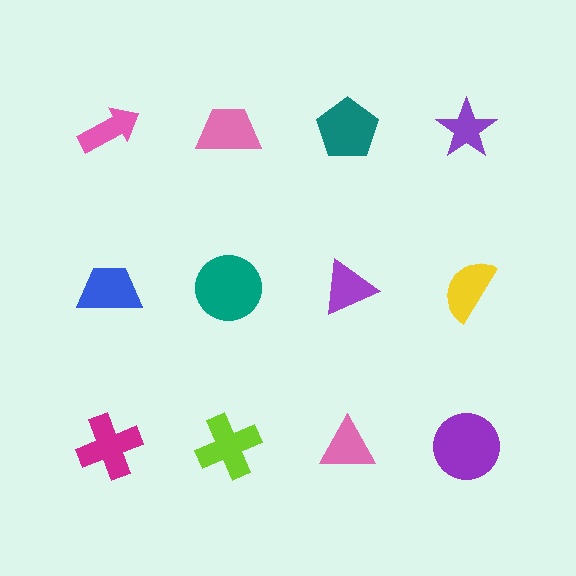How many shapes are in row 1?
4 shapes.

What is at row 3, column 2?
A lime cross.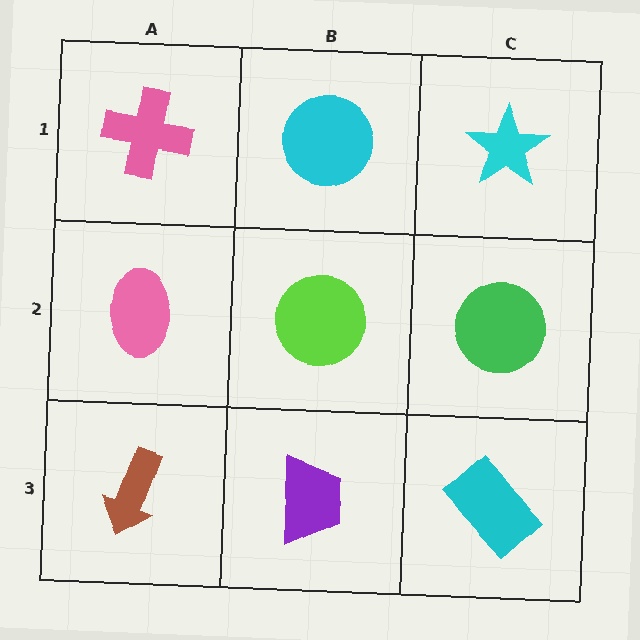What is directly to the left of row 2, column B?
A pink ellipse.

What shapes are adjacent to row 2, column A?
A pink cross (row 1, column A), a brown arrow (row 3, column A), a lime circle (row 2, column B).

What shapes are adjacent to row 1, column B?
A lime circle (row 2, column B), a pink cross (row 1, column A), a cyan star (row 1, column C).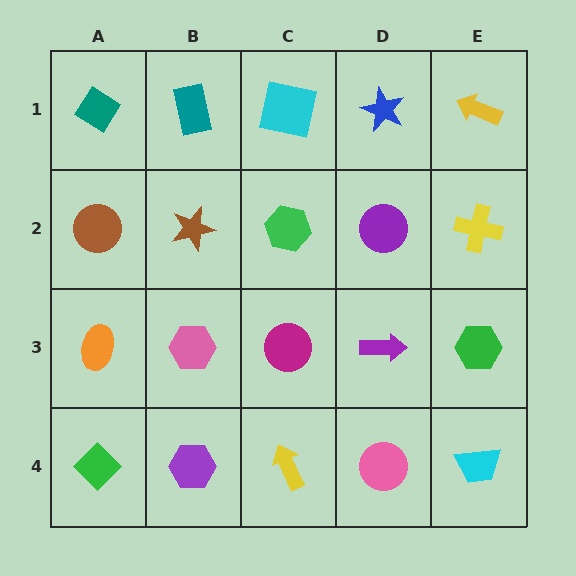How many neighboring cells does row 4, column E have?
2.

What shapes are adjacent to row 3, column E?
A yellow cross (row 2, column E), a cyan trapezoid (row 4, column E), a purple arrow (row 3, column D).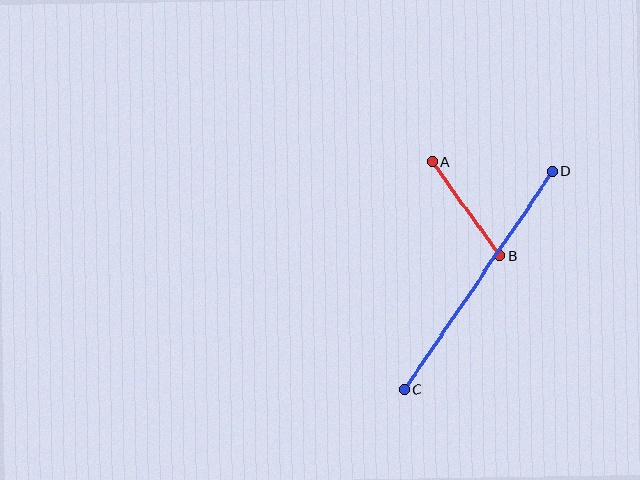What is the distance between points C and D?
The distance is approximately 263 pixels.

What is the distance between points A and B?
The distance is approximately 116 pixels.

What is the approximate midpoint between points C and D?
The midpoint is at approximately (478, 281) pixels.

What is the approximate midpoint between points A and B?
The midpoint is at approximately (466, 209) pixels.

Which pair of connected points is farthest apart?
Points C and D are farthest apart.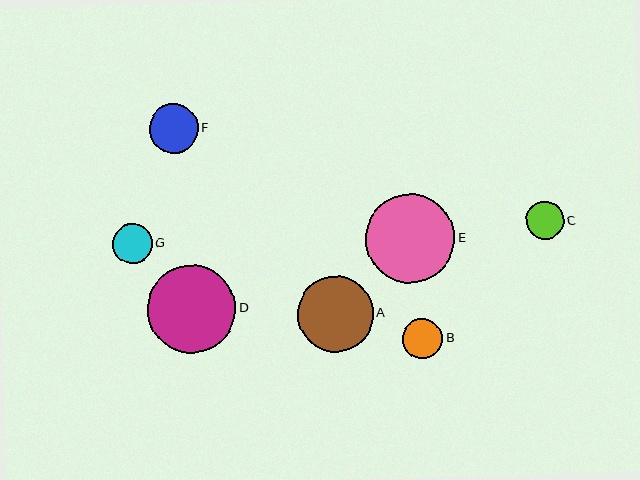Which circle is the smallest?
Circle C is the smallest with a size of approximately 38 pixels.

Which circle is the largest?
Circle E is the largest with a size of approximately 89 pixels.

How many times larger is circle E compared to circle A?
Circle E is approximately 1.2 times the size of circle A.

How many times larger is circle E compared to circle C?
Circle E is approximately 2.3 times the size of circle C.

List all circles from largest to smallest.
From largest to smallest: E, D, A, F, B, G, C.